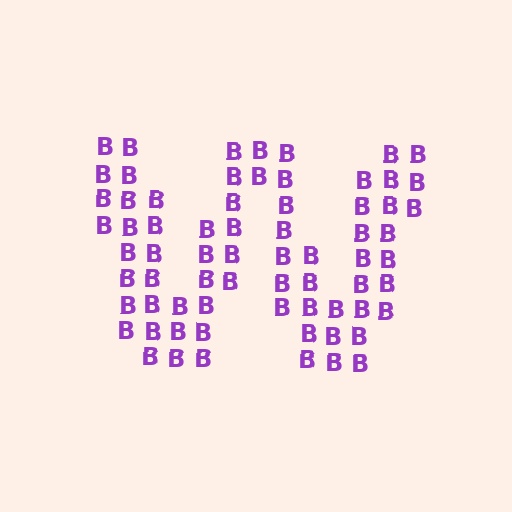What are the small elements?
The small elements are letter B's.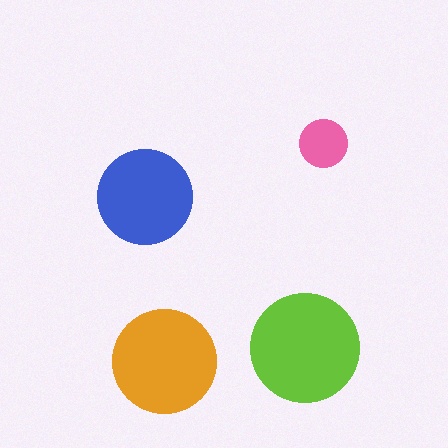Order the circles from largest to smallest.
the lime one, the orange one, the blue one, the pink one.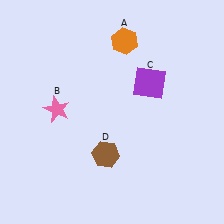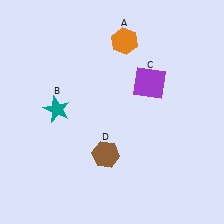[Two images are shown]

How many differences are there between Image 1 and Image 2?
There is 1 difference between the two images.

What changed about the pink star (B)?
In Image 1, B is pink. In Image 2, it changed to teal.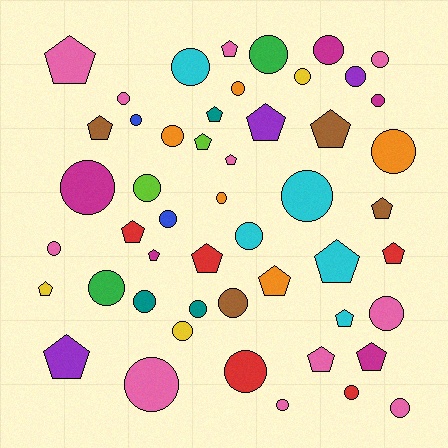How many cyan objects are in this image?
There are 5 cyan objects.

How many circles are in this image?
There are 30 circles.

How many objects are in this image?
There are 50 objects.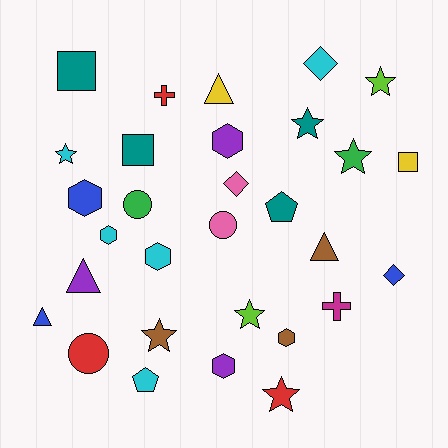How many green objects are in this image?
There are 2 green objects.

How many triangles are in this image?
There are 4 triangles.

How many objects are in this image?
There are 30 objects.